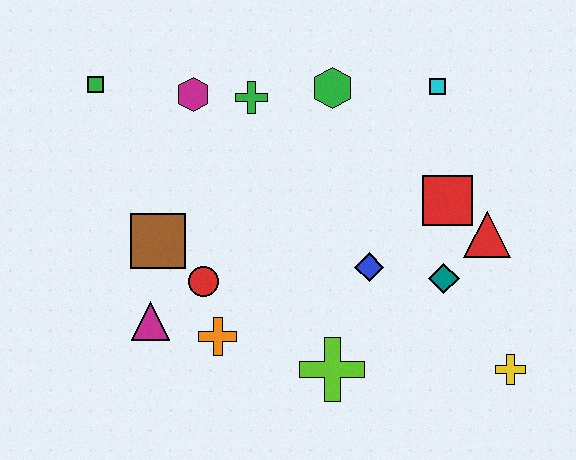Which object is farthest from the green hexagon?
The yellow cross is farthest from the green hexagon.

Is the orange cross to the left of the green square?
No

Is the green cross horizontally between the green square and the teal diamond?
Yes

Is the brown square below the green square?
Yes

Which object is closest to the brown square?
The red circle is closest to the brown square.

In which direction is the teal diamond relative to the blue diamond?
The teal diamond is to the right of the blue diamond.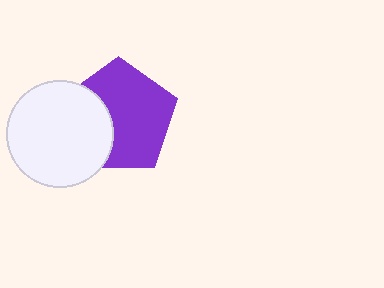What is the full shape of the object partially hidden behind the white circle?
The partially hidden object is a purple pentagon.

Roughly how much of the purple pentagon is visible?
Most of it is visible (roughly 67%).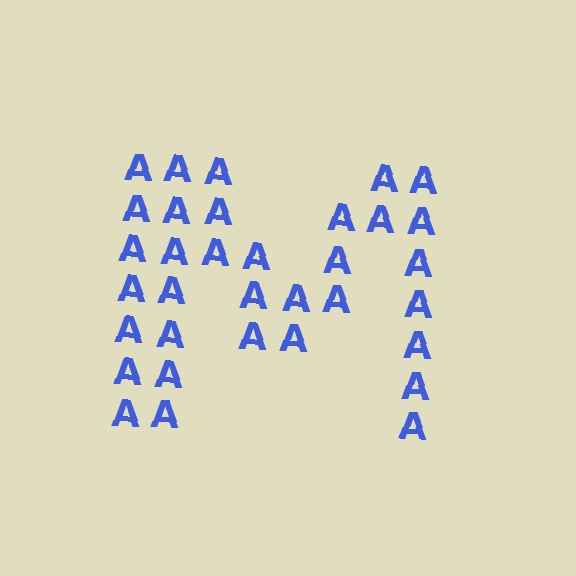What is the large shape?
The large shape is the letter M.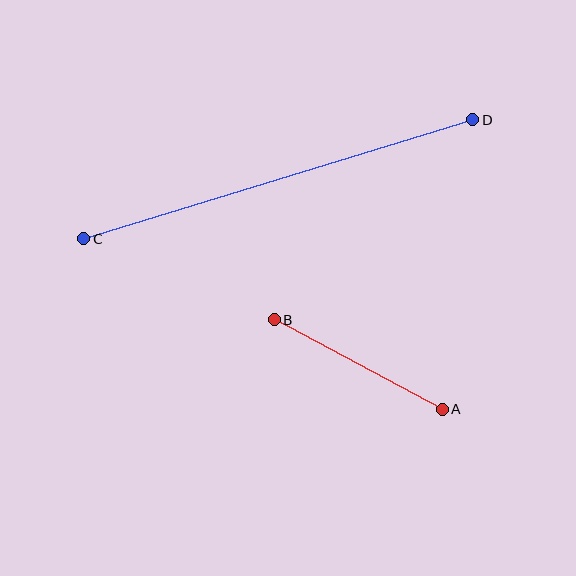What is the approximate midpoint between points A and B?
The midpoint is at approximately (358, 364) pixels.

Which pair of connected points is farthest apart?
Points C and D are farthest apart.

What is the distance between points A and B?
The distance is approximately 190 pixels.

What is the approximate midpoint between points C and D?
The midpoint is at approximately (278, 179) pixels.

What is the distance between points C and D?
The distance is approximately 407 pixels.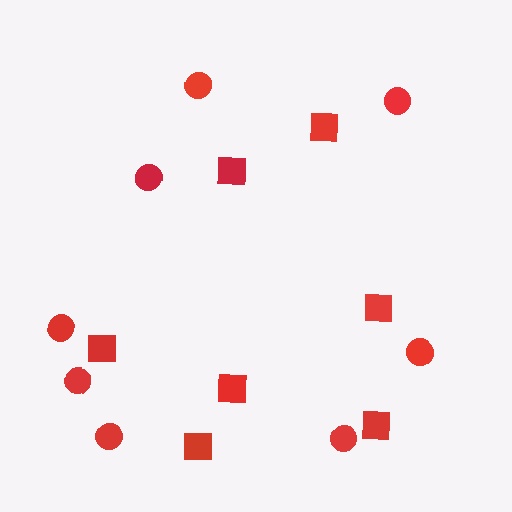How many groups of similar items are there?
There are 2 groups: one group of circles (8) and one group of squares (7).